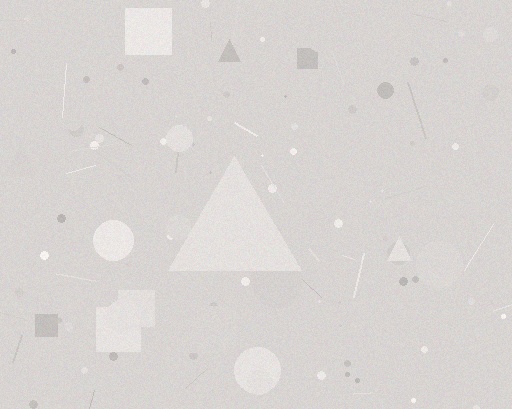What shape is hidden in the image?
A triangle is hidden in the image.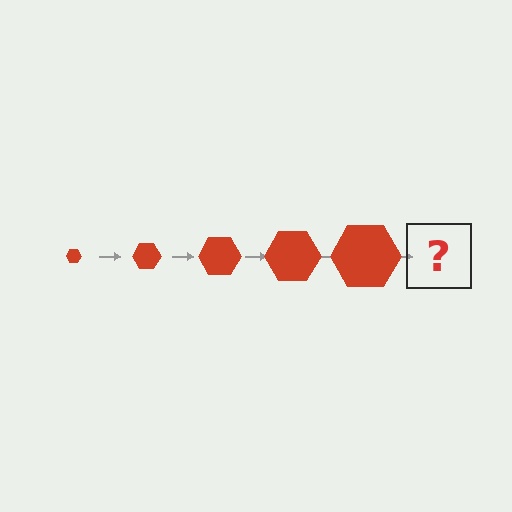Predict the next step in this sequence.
The next step is a red hexagon, larger than the previous one.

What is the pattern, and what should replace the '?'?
The pattern is that the hexagon gets progressively larger each step. The '?' should be a red hexagon, larger than the previous one.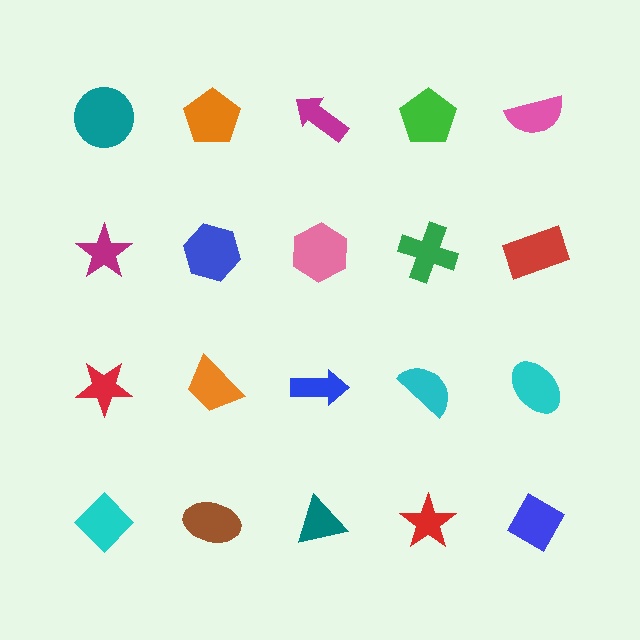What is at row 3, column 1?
A red star.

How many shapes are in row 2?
5 shapes.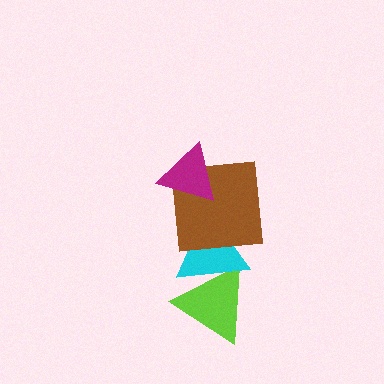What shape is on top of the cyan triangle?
The brown square is on top of the cyan triangle.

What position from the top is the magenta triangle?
The magenta triangle is 1st from the top.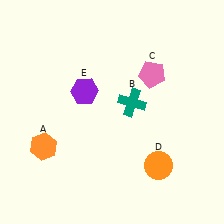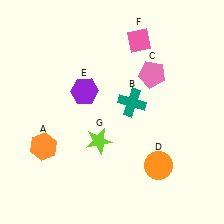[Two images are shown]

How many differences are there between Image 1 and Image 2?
There are 2 differences between the two images.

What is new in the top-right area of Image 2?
A pink diamond (F) was added in the top-right area of Image 2.